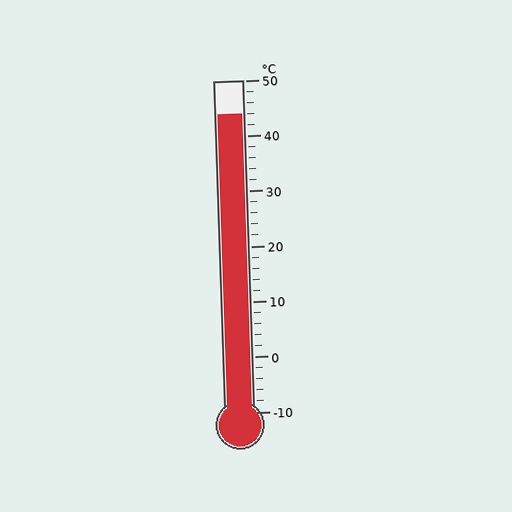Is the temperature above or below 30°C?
The temperature is above 30°C.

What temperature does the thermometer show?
The thermometer shows approximately 44°C.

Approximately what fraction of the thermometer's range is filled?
The thermometer is filled to approximately 90% of its range.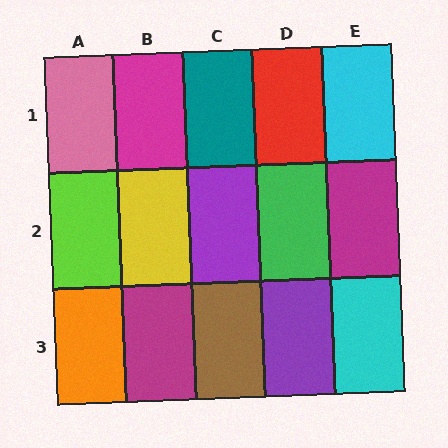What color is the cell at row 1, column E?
Cyan.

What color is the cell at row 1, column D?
Red.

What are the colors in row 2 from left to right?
Lime, yellow, purple, green, magenta.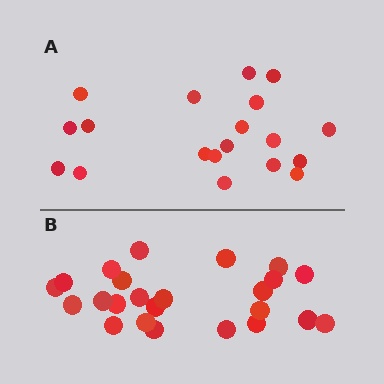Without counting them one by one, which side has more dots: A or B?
Region B (the bottom region) has more dots.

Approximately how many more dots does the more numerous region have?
Region B has about 5 more dots than region A.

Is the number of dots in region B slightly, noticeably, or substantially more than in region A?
Region B has noticeably more, but not dramatically so. The ratio is roughly 1.3 to 1.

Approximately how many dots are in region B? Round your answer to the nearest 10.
About 20 dots. (The exact count is 24, which rounds to 20.)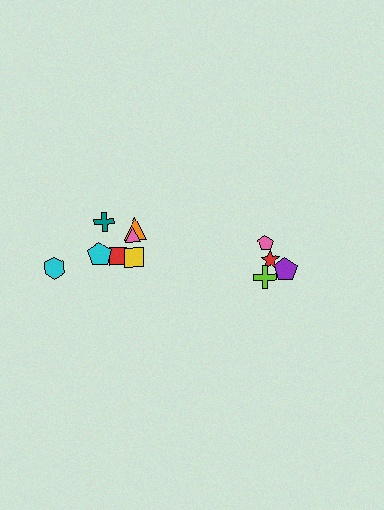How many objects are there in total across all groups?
There are 11 objects.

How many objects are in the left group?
There are 7 objects.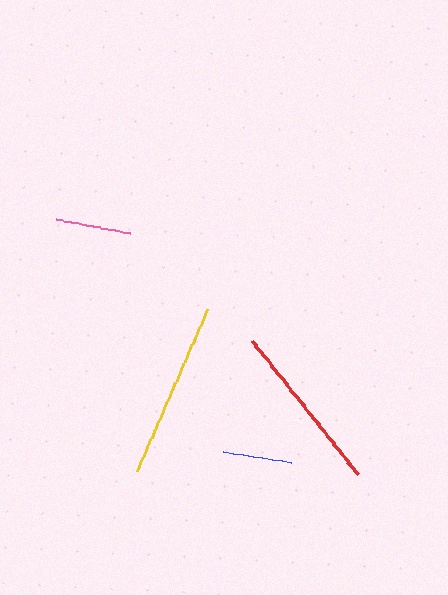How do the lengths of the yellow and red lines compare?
The yellow and red lines are approximately the same length.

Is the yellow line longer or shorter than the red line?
The yellow line is longer than the red line.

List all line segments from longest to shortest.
From longest to shortest: yellow, red, pink, blue.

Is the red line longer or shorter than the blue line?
The red line is longer than the blue line.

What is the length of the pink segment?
The pink segment is approximately 75 pixels long.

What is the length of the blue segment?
The blue segment is approximately 69 pixels long.